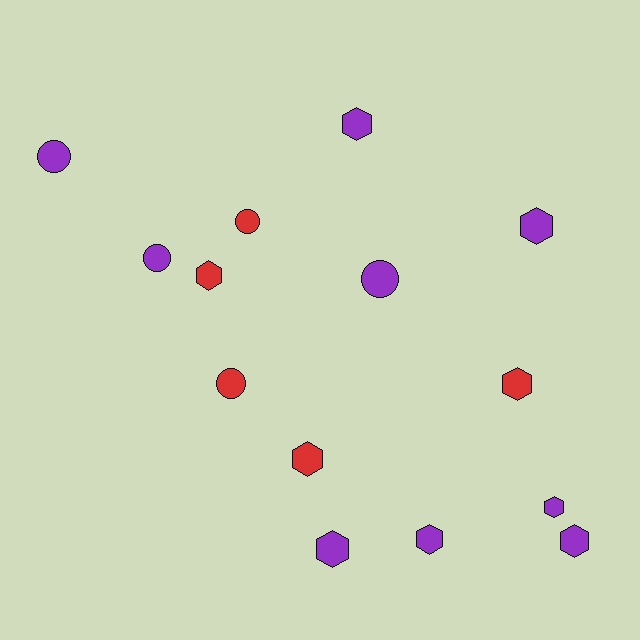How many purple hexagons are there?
There are 6 purple hexagons.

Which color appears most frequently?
Purple, with 9 objects.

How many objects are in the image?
There are 14 objects.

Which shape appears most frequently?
Hexagon, with 9 objects.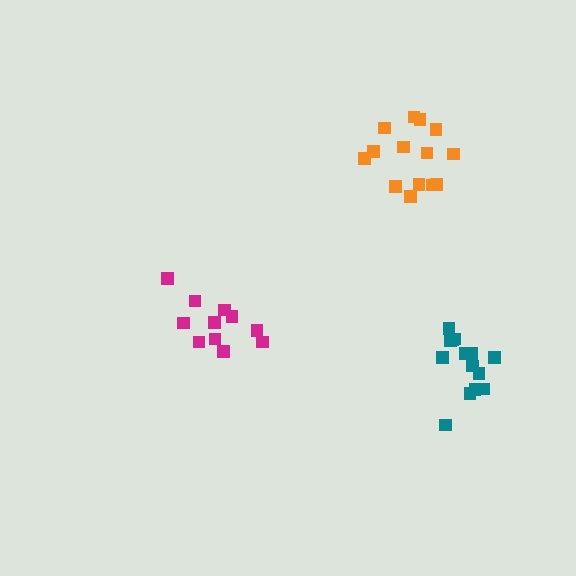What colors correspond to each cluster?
The clusters are colored: magenta, teal, orange.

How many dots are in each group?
Group 1: 11 dots, Group 2: 14 dots, Group 3: 14 dots (39 total).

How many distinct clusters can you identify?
There are 3 distinct clusters.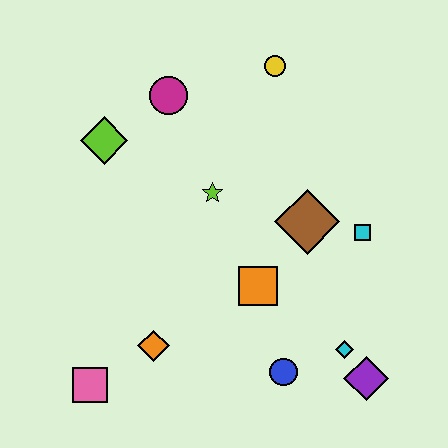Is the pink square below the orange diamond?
Yes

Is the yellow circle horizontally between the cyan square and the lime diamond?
Yes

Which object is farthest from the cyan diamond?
The lime diamond is farthest from the cyan diamond.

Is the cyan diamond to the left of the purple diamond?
Yes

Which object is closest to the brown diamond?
The cyan square is closest to the brown diamond.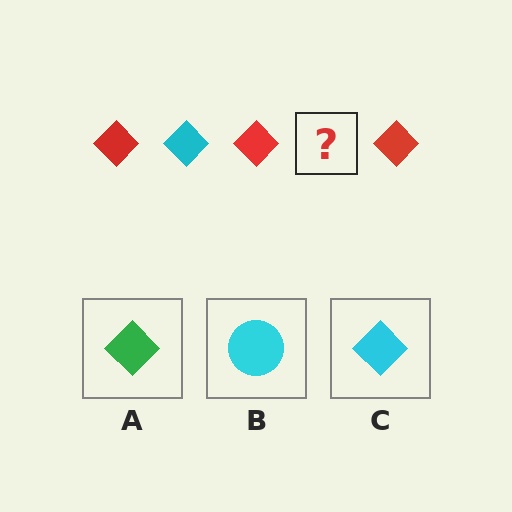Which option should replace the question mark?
Option C.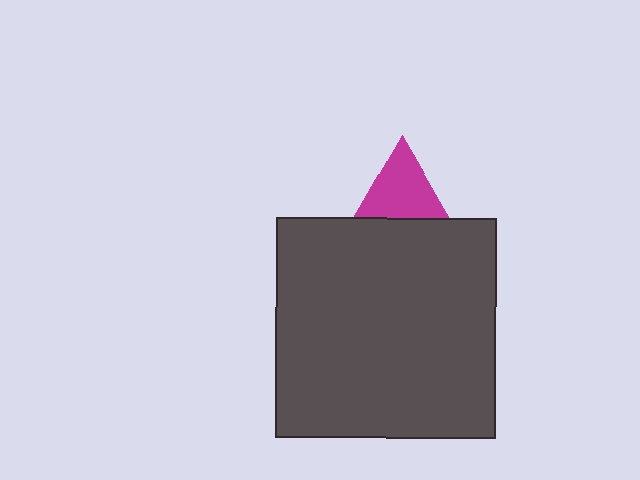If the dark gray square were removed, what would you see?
You would see the complete magenta triangle.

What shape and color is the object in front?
The object in front is a dark gray square.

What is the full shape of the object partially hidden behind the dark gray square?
The partially hidden object is a magenta triangle.